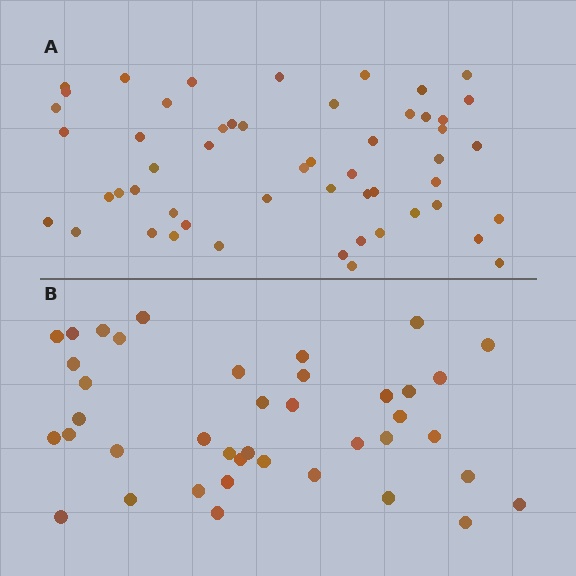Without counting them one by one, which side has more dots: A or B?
Region A (the top region) has more dots.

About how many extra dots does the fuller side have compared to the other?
Region A has approximately 15 more dots than region B.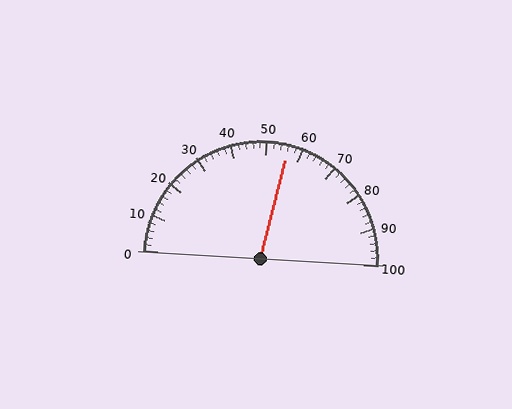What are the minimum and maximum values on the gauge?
The gauge ranges from 0 to 100.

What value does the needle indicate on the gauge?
The needle indicates approximately 56.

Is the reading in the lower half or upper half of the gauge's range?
The reading is in the upper half of the range (0 to 100).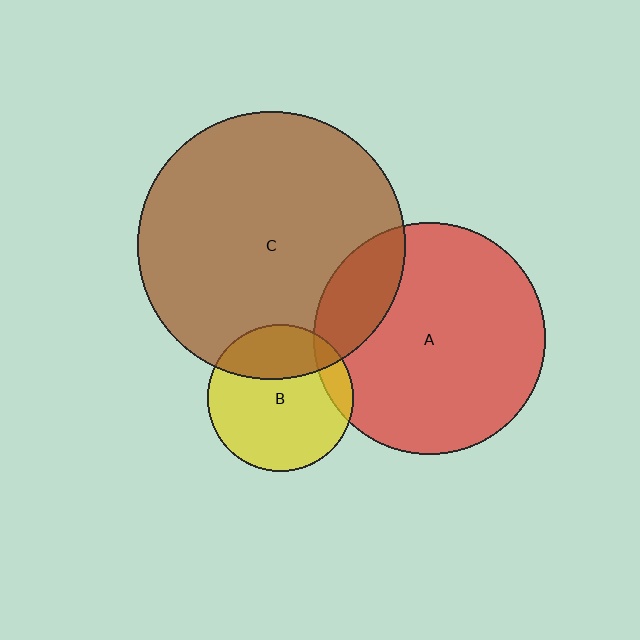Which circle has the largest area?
Circle C (brown).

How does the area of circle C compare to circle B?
Approximately 3.4 times.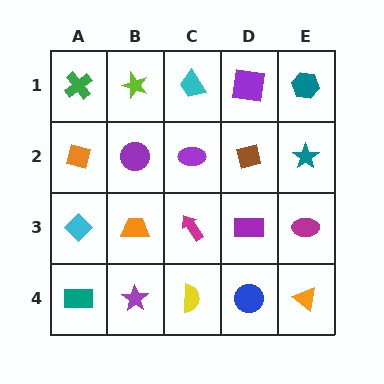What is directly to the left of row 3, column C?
An orange trapezoid.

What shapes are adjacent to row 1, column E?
A teal star (row 2, column E), a purple square (row 1, column D).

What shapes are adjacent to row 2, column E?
A teal hexagon (row 1, column E), a magenta ellipse (row 3, column E), a brown square (row 2, column D).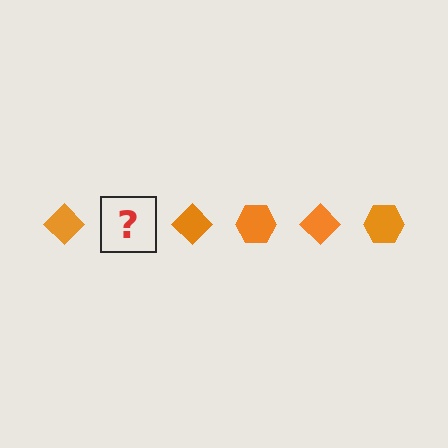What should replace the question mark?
The question mark should be replaced with an orange hexagon.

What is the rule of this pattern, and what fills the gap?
The rule is that the pattern cycles through diamond, hexagon shapes in orange. The gap should be filled with an orange hexagon.